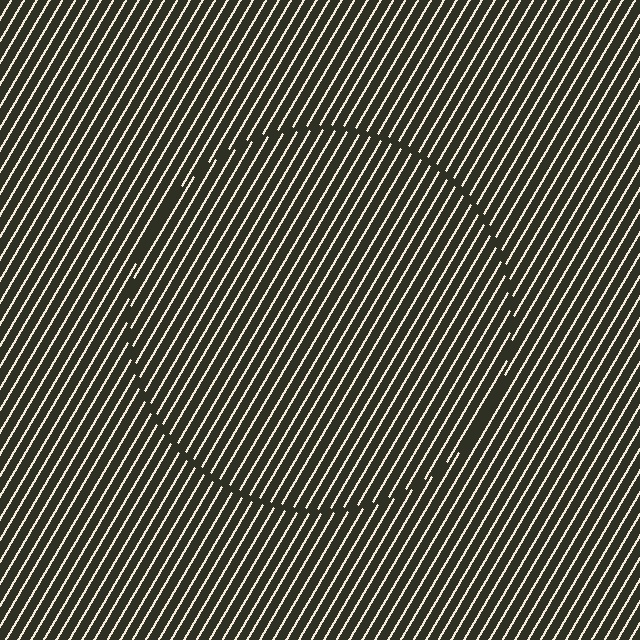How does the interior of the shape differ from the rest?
The interior of the shape contains the same grating, shifted by half a period — the contour is defined by the phase discontinuity where line-ends from the inner and outer gratings abut.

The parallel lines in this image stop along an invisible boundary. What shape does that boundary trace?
An illusory circle. The interior of the shape contains the same grating, shifted by half a period — the contour is defined by the phase discontinuity where line-ends from the inner and outer gratings abut.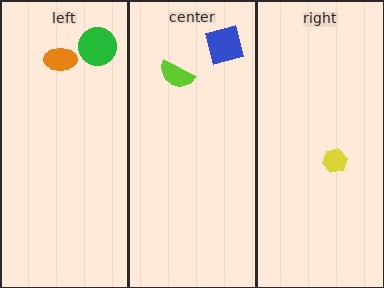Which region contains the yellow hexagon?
The right region.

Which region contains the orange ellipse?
The left region.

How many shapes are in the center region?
2.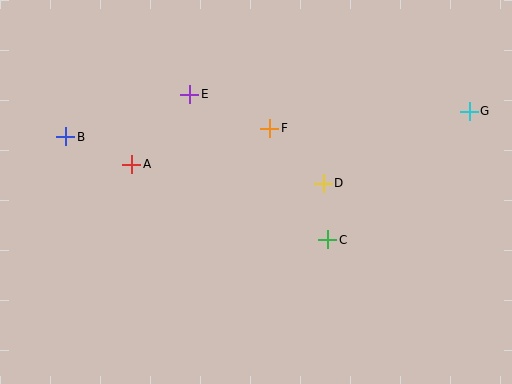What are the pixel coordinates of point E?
Point E is at (190, 94).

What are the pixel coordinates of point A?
Point A is at (132, 165).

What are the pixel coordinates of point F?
Point F is at (270, 128).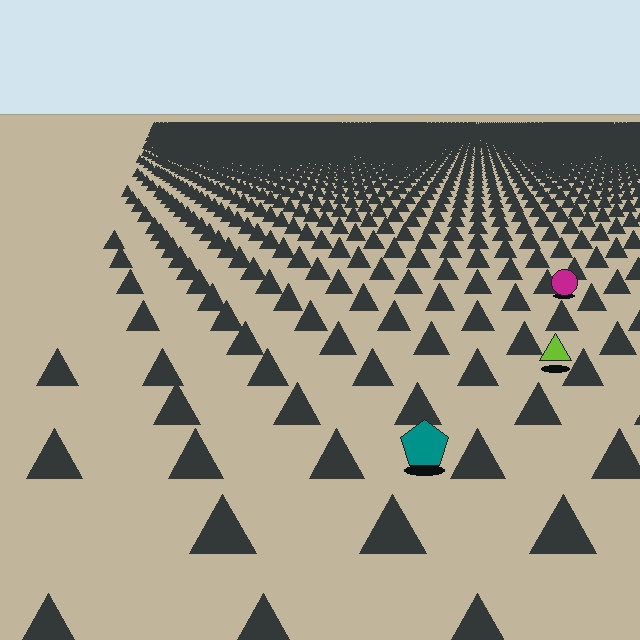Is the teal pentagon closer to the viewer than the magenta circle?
Yes. The teal pentagon is closer — you can tell from the texture gradient: the ground texture is coarser near it.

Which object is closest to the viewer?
The teal pentagon is closest. The texture marks near it are larger and more spread out.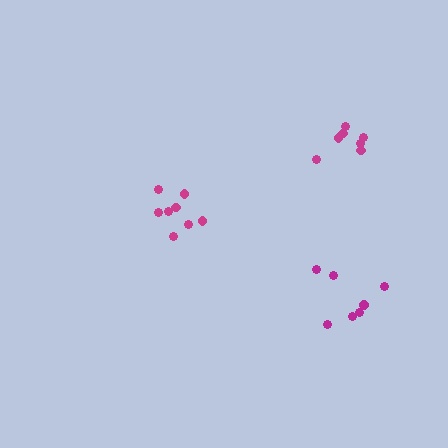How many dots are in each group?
Group 1: 7 dots, Group 2: 7 dots, Group 3: 8 dots (22 total).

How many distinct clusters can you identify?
There are 3 distinct clusters.